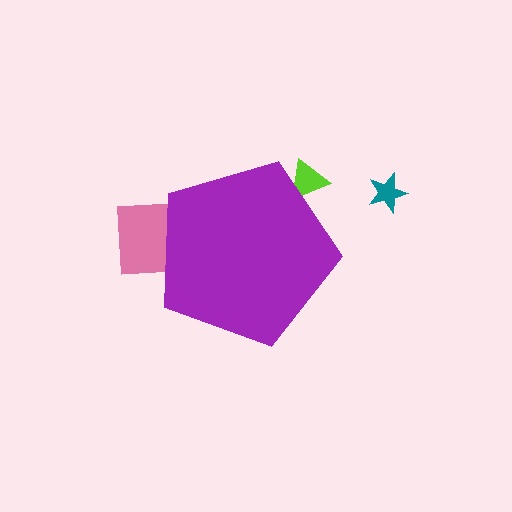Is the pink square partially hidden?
Yes, the pink square is partially hidden behind the purple pentagon.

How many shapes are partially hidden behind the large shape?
2 shapes are partially hidden.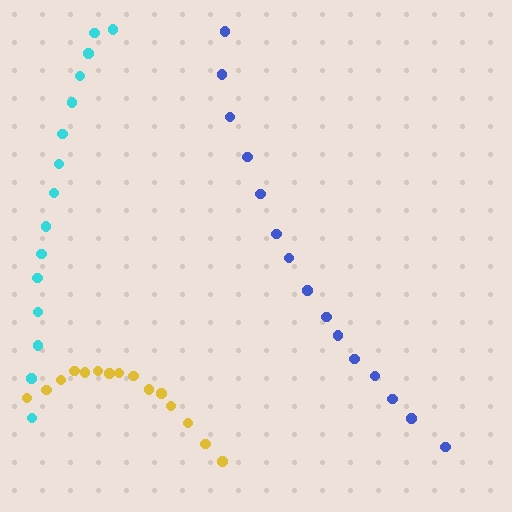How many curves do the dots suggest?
There are 3 distinct paths.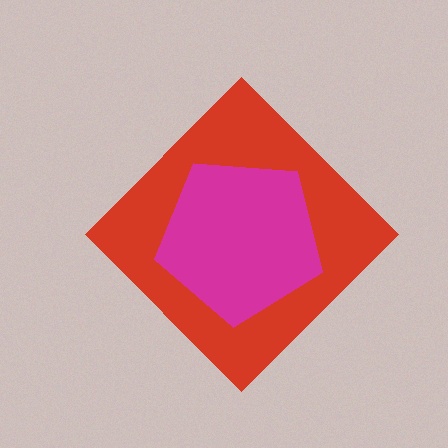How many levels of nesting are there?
2.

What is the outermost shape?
The red diamond.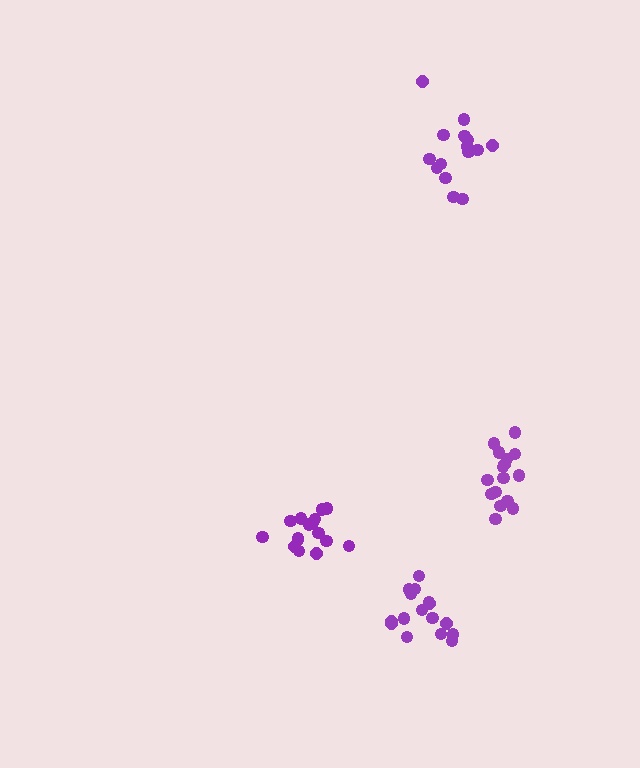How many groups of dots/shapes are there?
There are 4 groups.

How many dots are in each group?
Group 1: 15 dots, Group 2: 16 dots, Group 3: 16 dots, Group 4: 16 dots (63 total).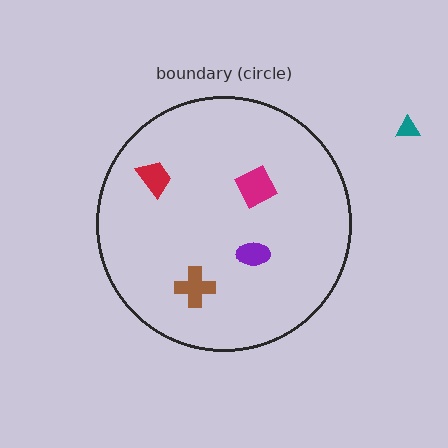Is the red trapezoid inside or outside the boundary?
Inside.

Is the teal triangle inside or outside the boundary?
Outside.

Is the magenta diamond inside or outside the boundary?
Inside.